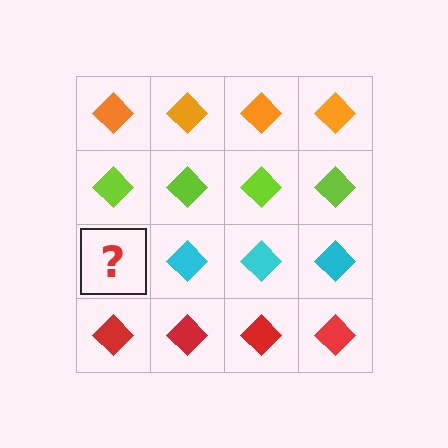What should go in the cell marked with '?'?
The missing cell should contain a cyan diamond.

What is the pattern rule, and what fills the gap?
The rule is that each row has a consistent color. The gap should be filled with a cyan diamond.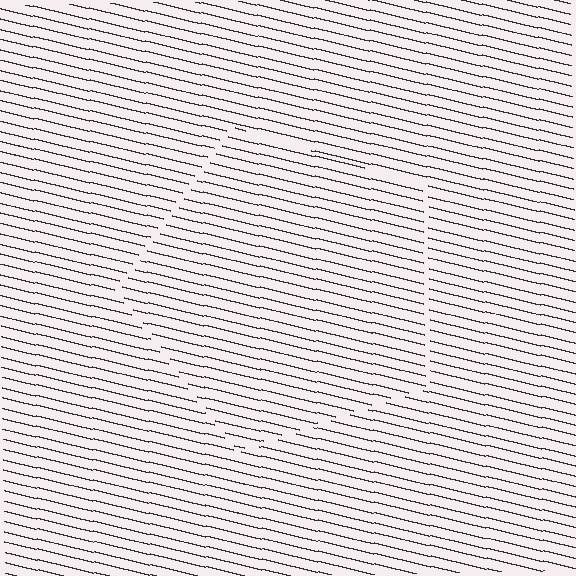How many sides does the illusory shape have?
5 sides — the line-ends trace a pentagon.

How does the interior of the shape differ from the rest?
The interior of the shape contains the same grating, shifted by half a period — the contour is defined by the phase discontinuity where line-ends from the inner and outer gratings abut.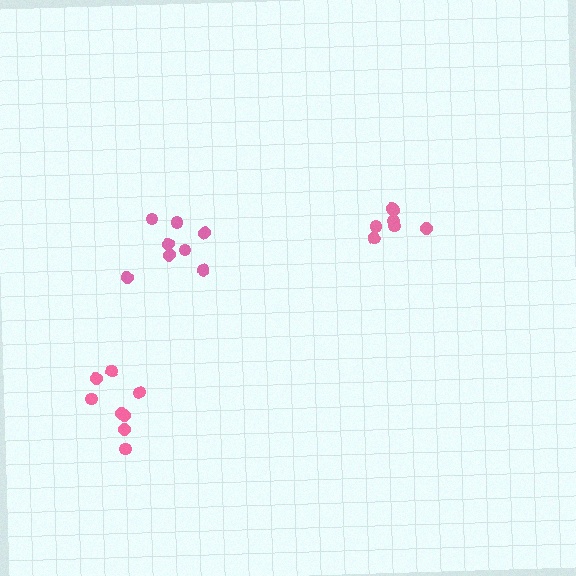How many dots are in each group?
Group 1: 7 dots, Group 2: 8 dots, Group 3: 8 dots (23 total).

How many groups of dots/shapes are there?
There are 3 groups.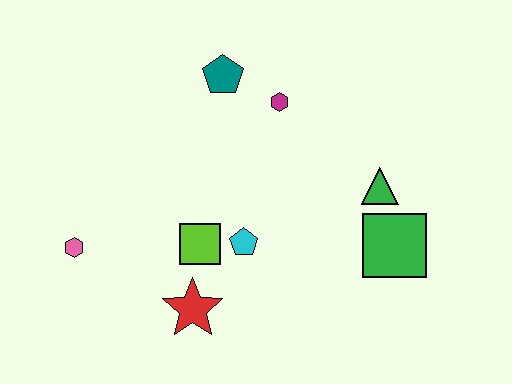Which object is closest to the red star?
The lime square is closest to the red star.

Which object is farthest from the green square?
The pink hexagon is farthest from the green square.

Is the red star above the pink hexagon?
No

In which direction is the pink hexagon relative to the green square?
The pink hexagon is to the left of the green square.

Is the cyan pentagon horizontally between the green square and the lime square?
Yes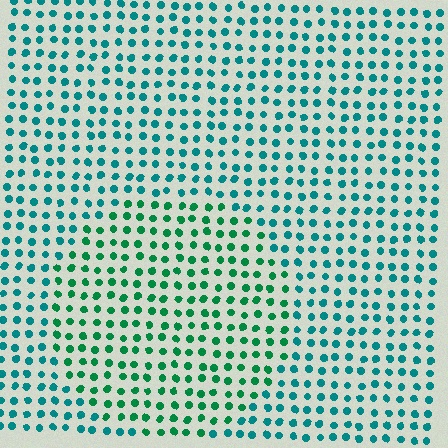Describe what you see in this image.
The image is filled with small teal elements in a uniform arrangement. A circle-shaped region is visible where the elements are tinted to a slightly different hue, forming a subtle color boundary.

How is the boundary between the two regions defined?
The boundary is defined purely by a slight shift in hue (about 31 degrees). Spacing, size, and orientation are identical on both sides.